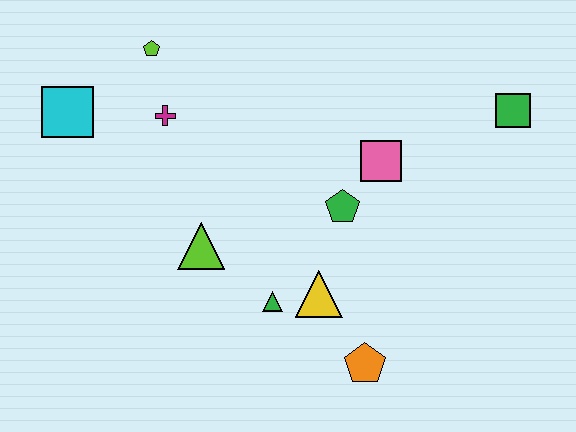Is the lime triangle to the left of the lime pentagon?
No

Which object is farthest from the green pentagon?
The cyan square is farthest from the green pentagon.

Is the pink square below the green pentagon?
No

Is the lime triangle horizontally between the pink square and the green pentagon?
No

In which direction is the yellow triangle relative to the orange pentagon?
The yellow triangle is above the orange pentagon.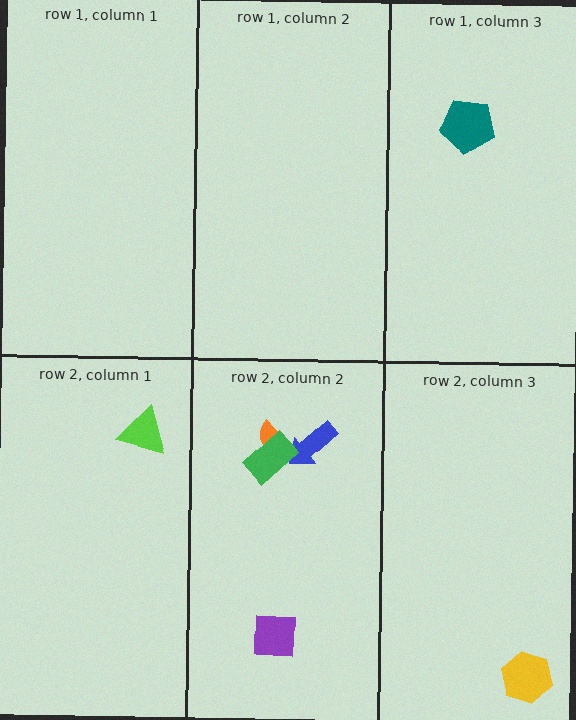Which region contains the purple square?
The row 2, column 2 region.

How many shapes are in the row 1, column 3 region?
1.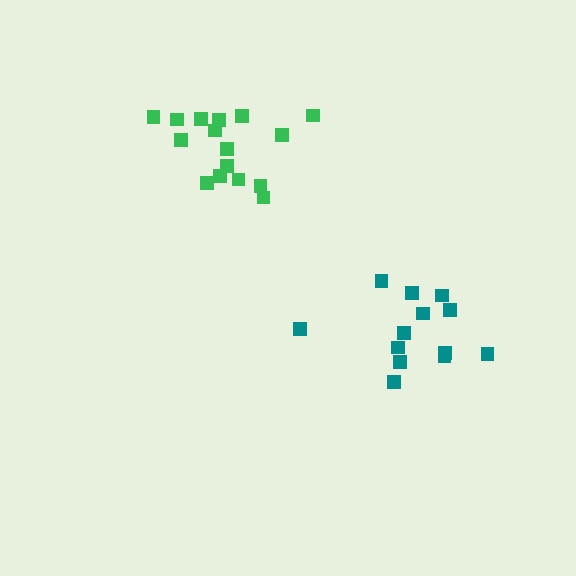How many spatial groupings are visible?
There are 2 spatial groupings.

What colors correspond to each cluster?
The clusters are colored: teal, green.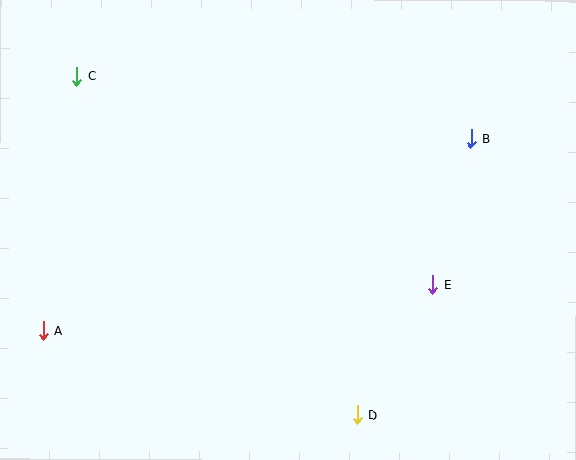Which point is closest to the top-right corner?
Point B is closest to the top-right corner.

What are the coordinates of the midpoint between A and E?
The midpoint between A and E is at (238, 307).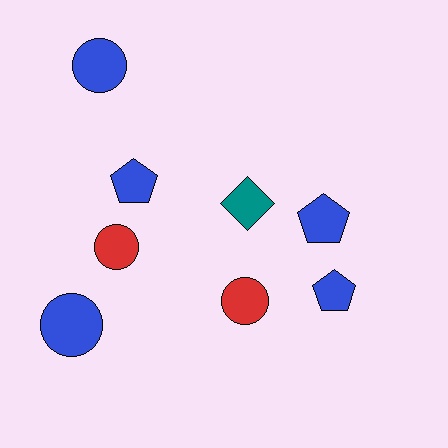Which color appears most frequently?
Blue, with 5 objects.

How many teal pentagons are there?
There are no teal pentagons.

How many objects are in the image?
There are 8 objects.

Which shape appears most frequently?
Circle, with 4 objects.